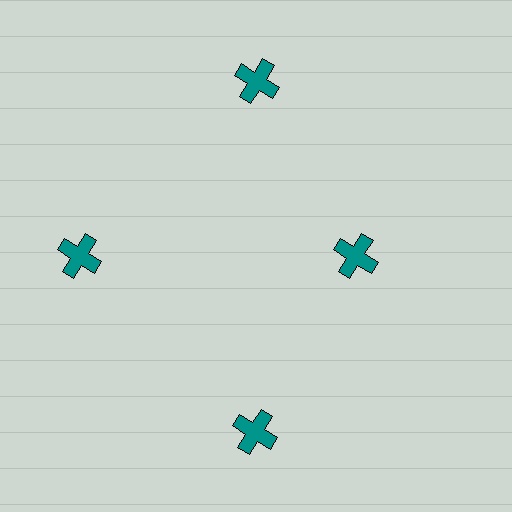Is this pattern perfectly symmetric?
No. The 4 teal crosses are arranged in a ring, but one element near the 3 o'clock position is pulled inward toward the center, breaking the 4-fold rotational symmetry.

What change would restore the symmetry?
The symmetry would be restored by moving it outward, back onto the ring so that all 4 crosses sit at equal angles and equal distance from the center.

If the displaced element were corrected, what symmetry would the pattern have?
It would have 4-fold rotational symmetry — the pattern would map onto itself every 90 degrees.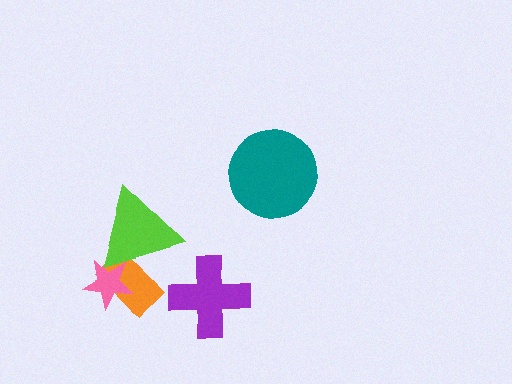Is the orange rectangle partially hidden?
Yes, it is partially covered by another shape.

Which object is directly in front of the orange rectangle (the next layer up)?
The lime triangle is directly in front of the orange rectangle.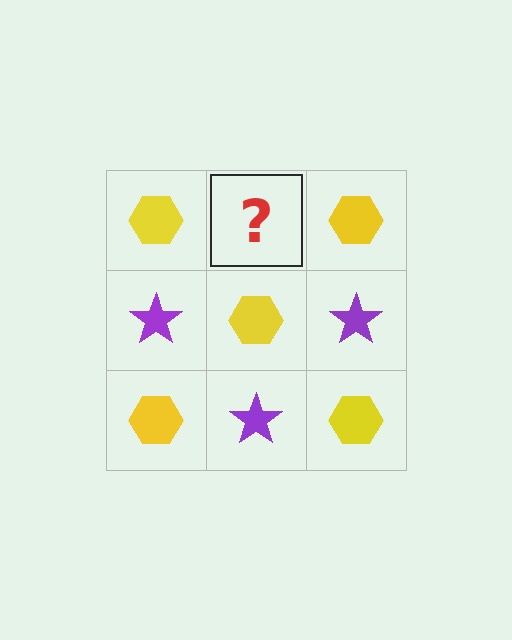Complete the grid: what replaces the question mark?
The question mark should be replaced with a purple star.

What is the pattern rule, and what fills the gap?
The rule is that it alternates yellow hexagon and purple star in a checkerboard pattern. The gap should be filled with a purple star.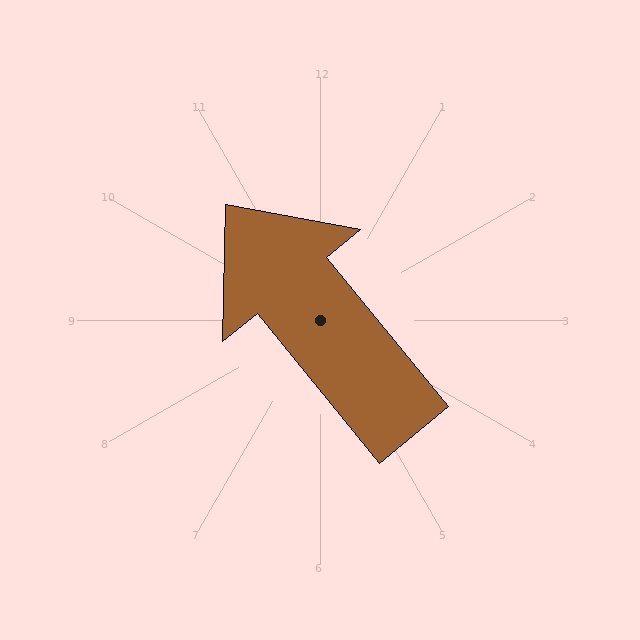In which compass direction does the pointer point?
Northwest.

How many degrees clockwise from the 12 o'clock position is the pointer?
Approximately 321 degrees.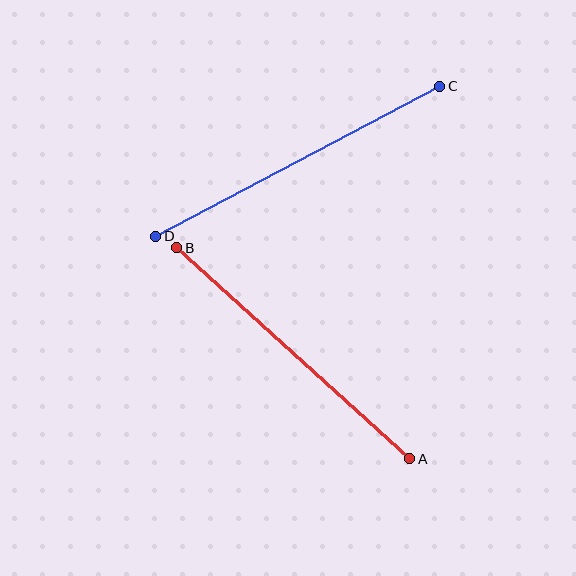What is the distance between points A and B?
The distance is approximately 314 pixels.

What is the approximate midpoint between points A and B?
The midpoint is at approximately (293, 353) pixels.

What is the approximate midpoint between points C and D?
The midpoint is at approximately (298, 161) pixels.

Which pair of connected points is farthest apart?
Points C and D are farthest apart.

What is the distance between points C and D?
The distance is approximately 321 pixels.